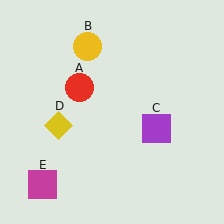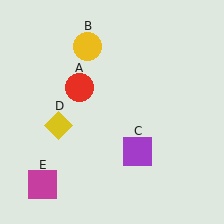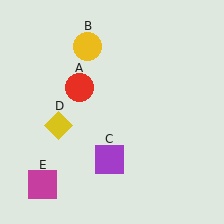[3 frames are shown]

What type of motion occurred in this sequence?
The purple square (object C) rotated clockwise around the center of the scene.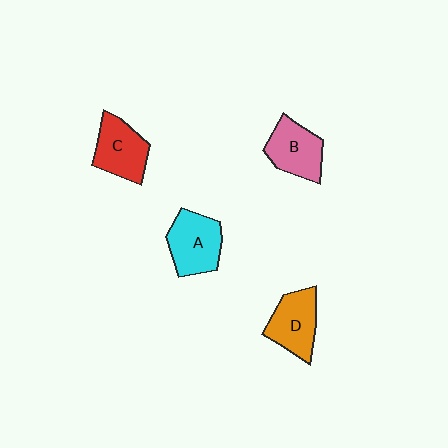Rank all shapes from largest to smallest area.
From largest to smallest: A (cyan), C (red), D (orange), B (pink).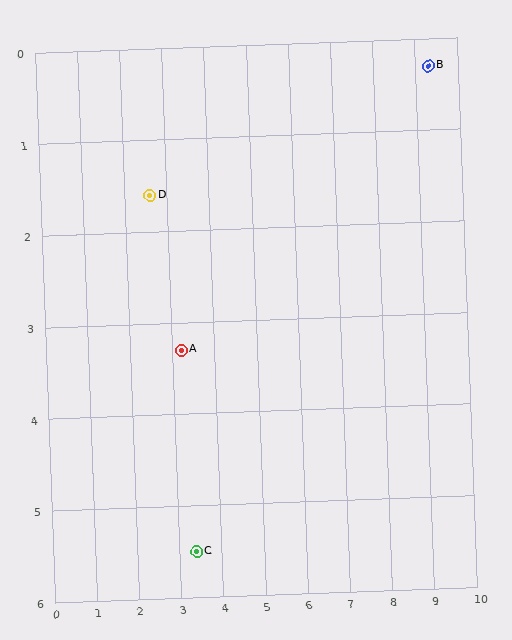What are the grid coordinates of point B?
Point B is at approximately (9.3, 0.3).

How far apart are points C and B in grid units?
Points C and B are about 7.9 grid units apart.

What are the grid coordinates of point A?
Point A is at approximately (3.2, 3.3).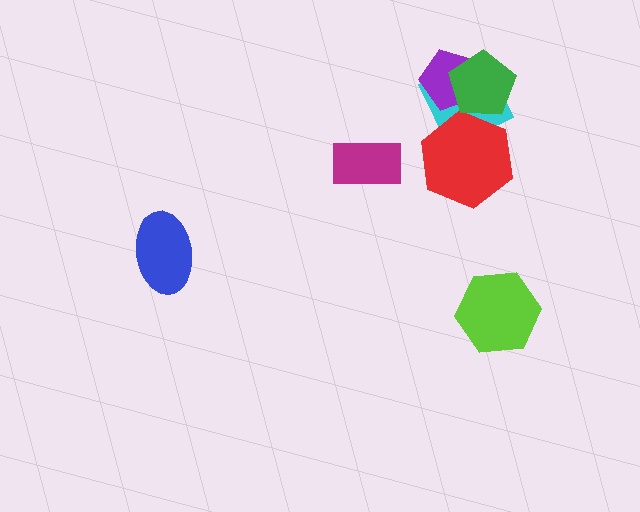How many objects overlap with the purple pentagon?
2 objects overlap with the purple pentagon.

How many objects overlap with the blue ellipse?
0 objects overlap with the blue ellipse.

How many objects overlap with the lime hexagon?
0 objects overlap with the lime hexagon.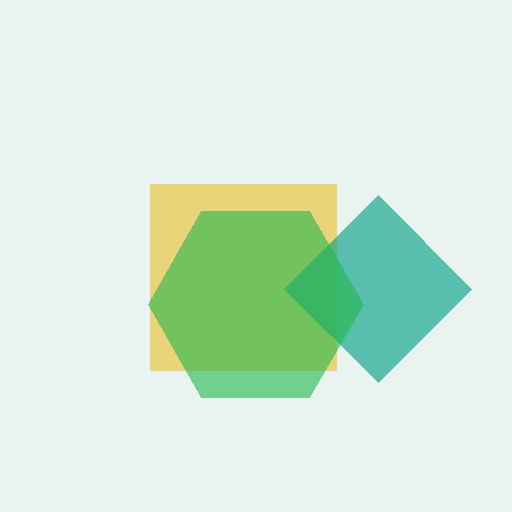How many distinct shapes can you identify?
There are 3 distinct shapes: a yellow square, a teal diamond, a green hexagon.